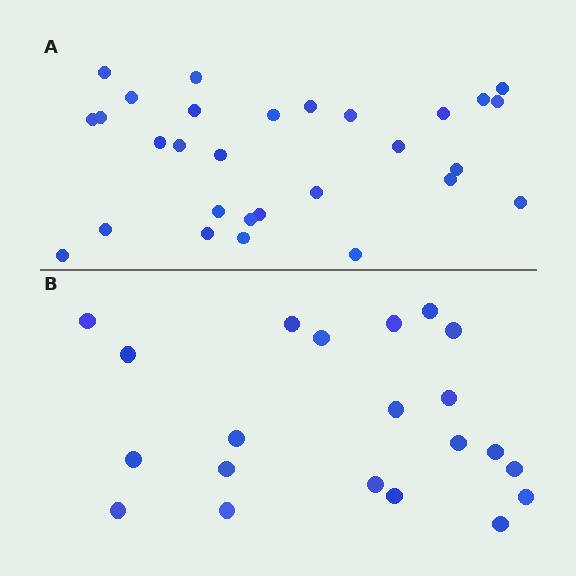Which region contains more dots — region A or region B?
Region A (the top region) has more dots.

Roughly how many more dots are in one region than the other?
Region A has roughly 8 or so more dots than region B.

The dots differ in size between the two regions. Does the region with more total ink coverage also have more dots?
No. Region B has more total ink coverage because its dots are larger, but region A actually contains more individual dots. Total area can be misleading — the number of items is what matters here.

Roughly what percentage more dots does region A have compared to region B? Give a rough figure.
About 40% more.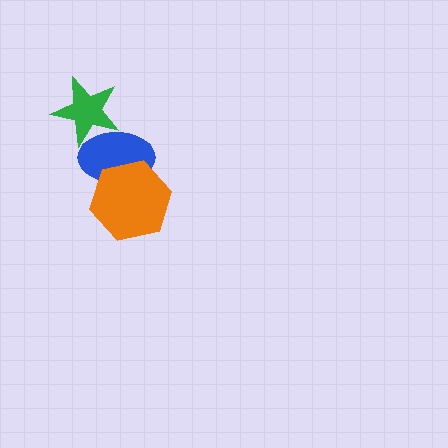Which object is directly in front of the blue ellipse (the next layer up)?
The orange hexagon is directly in front of the blue ellipse.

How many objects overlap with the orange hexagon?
1 object overlaps with the orange hexagon.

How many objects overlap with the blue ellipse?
2 objects overlap with the blue ellipse.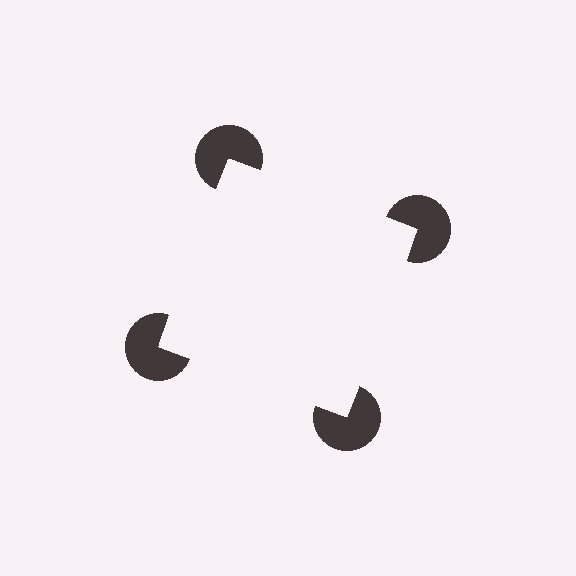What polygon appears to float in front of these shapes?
An illusory square — its edges are inferred from the aligned wedge cuts in the pac-man discs, not physically drawn.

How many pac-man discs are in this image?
There are 4 — one at each vertex of the illusory square.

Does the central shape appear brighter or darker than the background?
It typically appears slightly brighter than the background, even though no actual brightness change is drawn.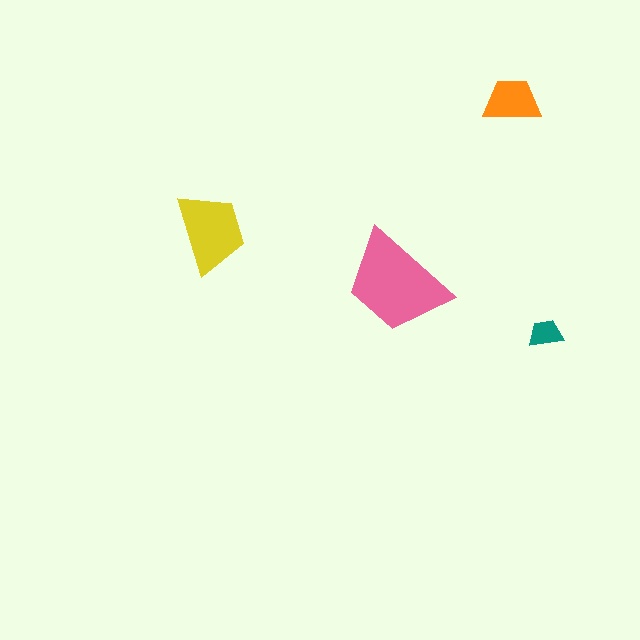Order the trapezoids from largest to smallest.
the pink one, the yellow one, the orange one, the teal one.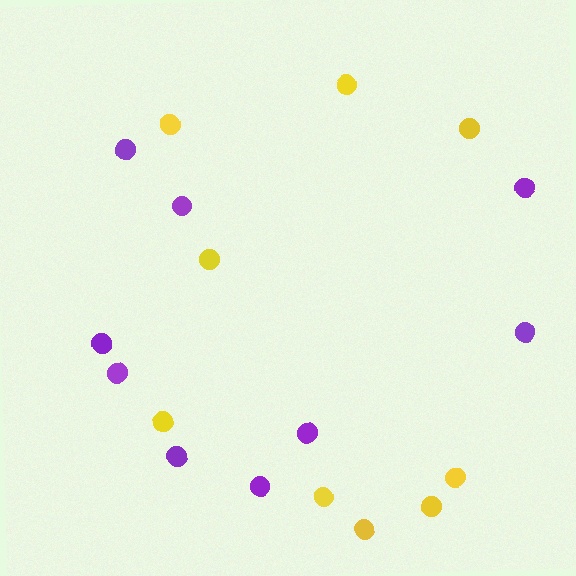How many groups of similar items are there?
There are 2 groups: one group of purple circles (9) and one group of yellow circles (9).